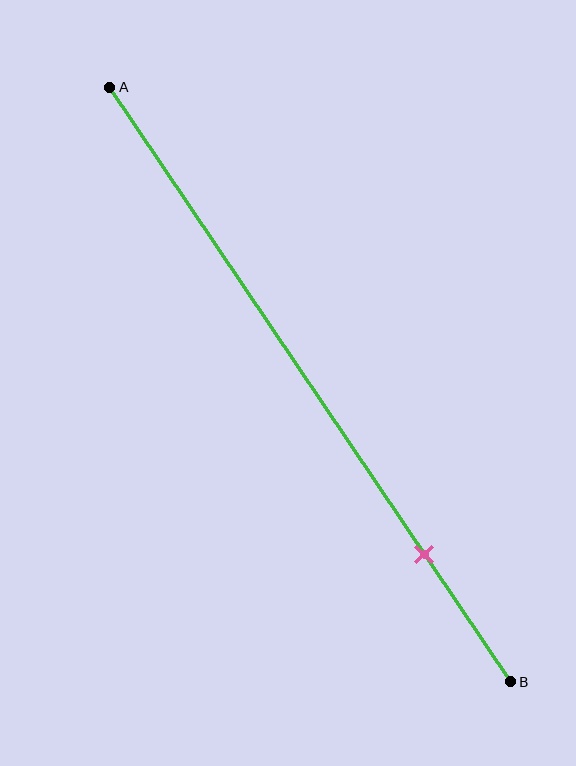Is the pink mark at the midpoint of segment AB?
No, the mark is at about 80% from A, not at the 50% midpoint.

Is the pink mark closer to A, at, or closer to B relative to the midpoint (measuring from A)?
The pink mark is closer to point B than the midpoint of segment AB.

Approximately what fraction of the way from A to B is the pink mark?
The pink mark is approximately 80% of the way from A to B.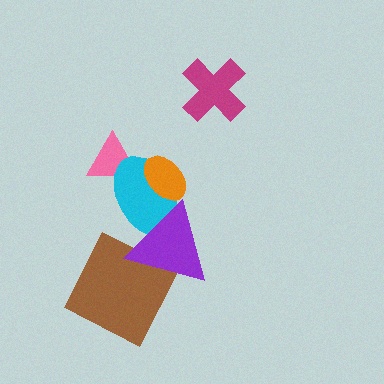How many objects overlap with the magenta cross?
0 objects overlap with the magenta cross.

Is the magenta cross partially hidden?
No, no other shape covers it.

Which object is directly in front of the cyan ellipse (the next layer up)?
The orange ellipse is directly in front of the cyan ellipse.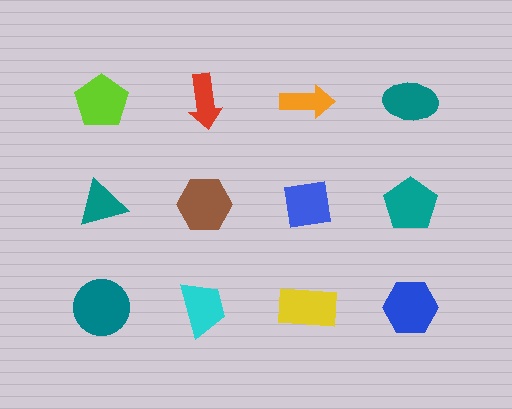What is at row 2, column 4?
A teal pentagon.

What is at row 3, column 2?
A cyan trapezoid.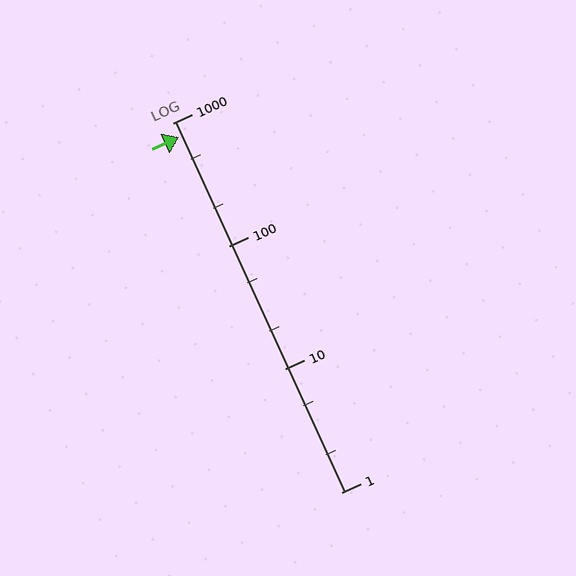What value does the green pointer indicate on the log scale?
The pointer indicates approximately 770.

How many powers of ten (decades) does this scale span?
The scale spans 3 decades, from 1 to 1000.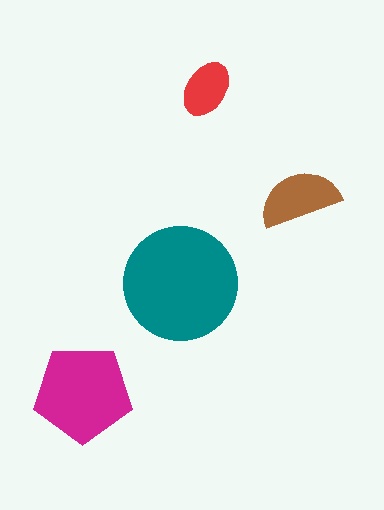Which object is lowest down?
The magenta pentagon is bottommost.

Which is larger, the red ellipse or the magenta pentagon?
The magenta pentagon.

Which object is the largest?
The teal circle.